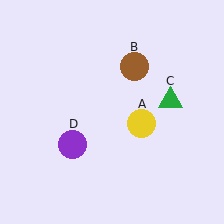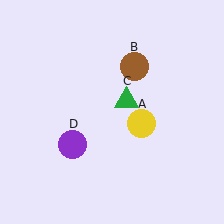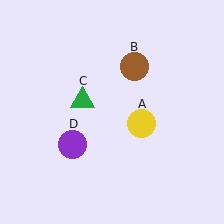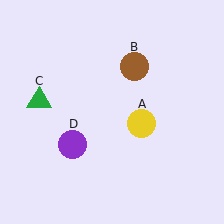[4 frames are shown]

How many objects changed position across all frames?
1 object changed position: green triangle (object C).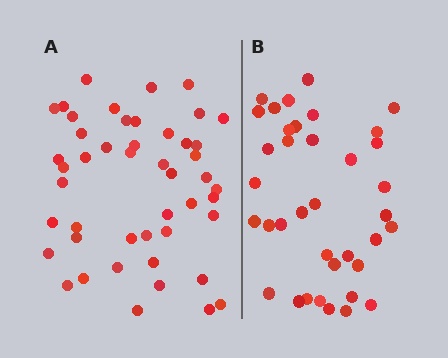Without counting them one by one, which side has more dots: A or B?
Region A (the left region) has more dots.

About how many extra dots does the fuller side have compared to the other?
Region A has roughly 10 or so more dots than region B.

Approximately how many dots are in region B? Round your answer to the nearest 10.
About 40 dots. (The exact count is 37, which rounds to 40.)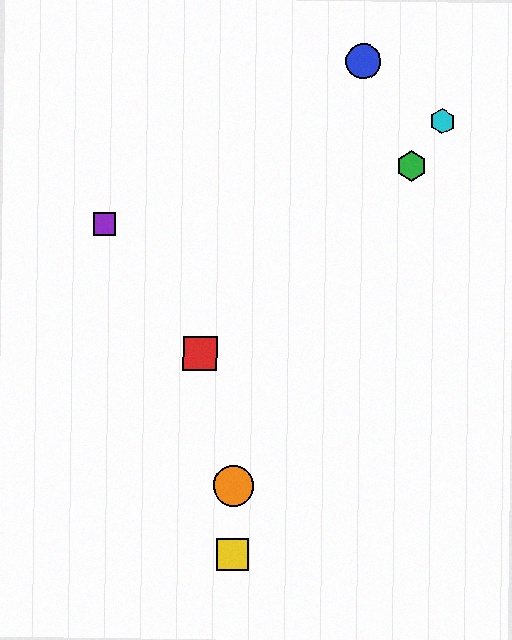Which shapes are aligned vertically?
The yellow square, the orange circle are aligned vertically.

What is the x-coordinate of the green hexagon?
The green hexagon is at x≈411.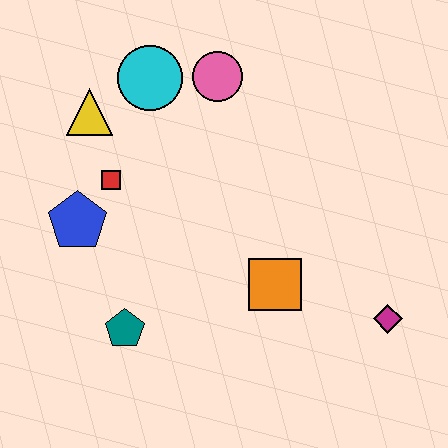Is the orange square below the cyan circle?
Yes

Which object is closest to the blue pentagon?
The red square is closest to the blue pentagon.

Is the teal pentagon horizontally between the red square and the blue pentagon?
No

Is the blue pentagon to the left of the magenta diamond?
Yes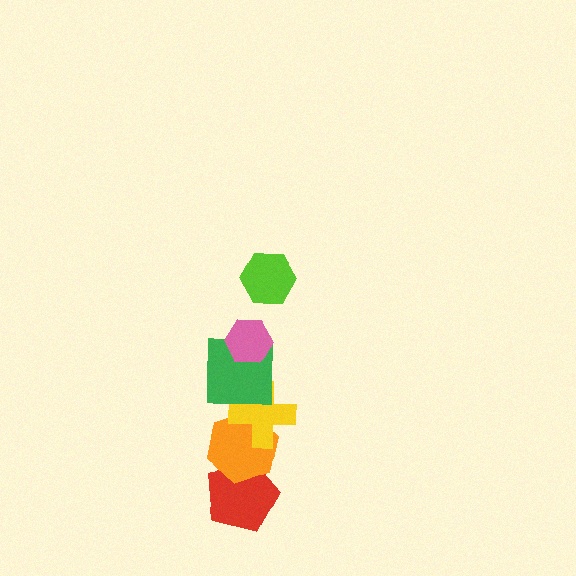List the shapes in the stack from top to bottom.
From top to bottom: the lime hexagon, the pink hexagon, the green square, the yellow cross, the orange hexagon, the red pentagon.